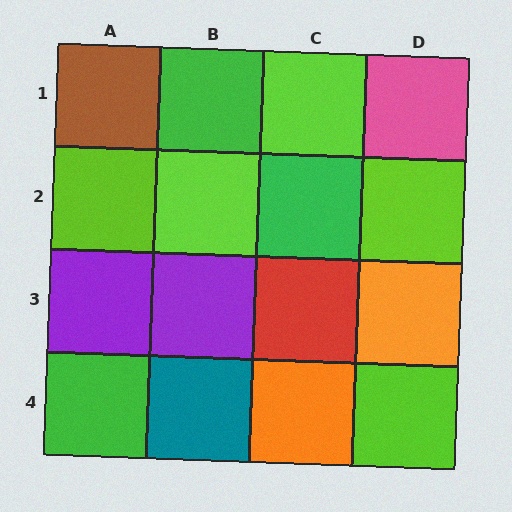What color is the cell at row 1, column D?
Pink.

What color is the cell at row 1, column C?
Lime.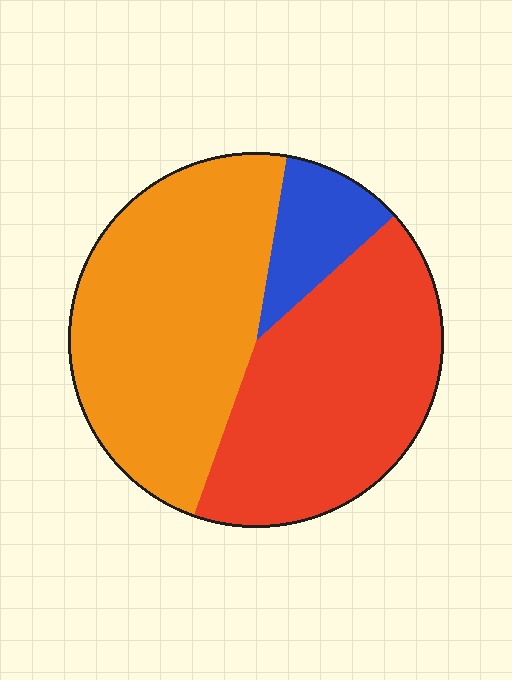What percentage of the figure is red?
Red takes up about two fifths (2/5) of the figure.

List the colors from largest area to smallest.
From largest to smallest: orange, red, blue.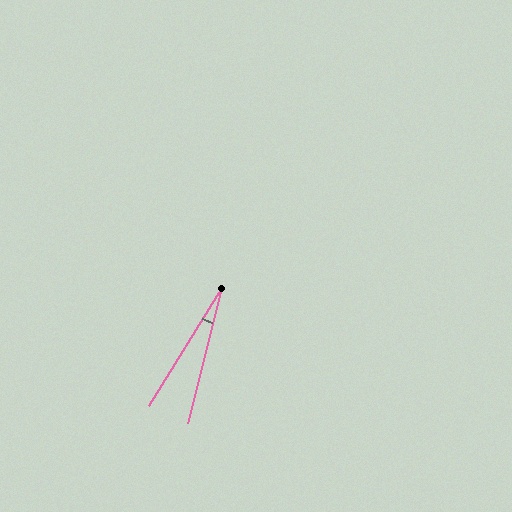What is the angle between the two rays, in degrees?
Approximately 17 degrees.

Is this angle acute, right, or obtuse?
It is acute.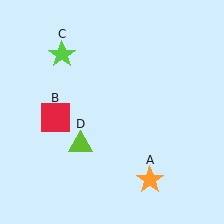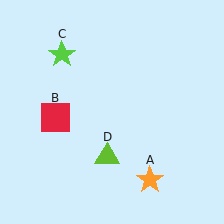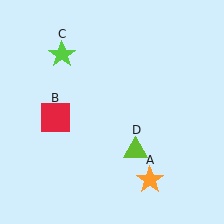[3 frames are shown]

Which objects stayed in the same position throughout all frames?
Orange star (object A) and red square (object B) and lime star (object C) remained stationary.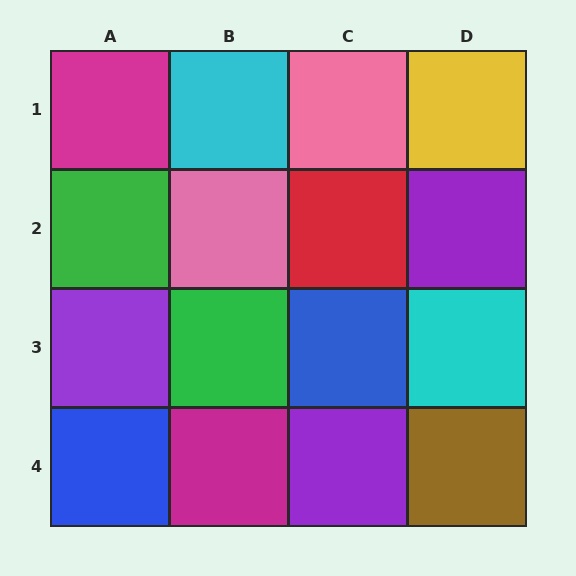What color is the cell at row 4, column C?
Purple.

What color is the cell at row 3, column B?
Green.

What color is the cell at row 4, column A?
Blue.